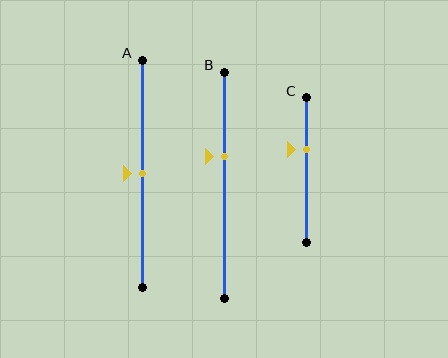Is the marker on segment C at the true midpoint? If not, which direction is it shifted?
No, the marker on segment C is shifted upward by about 14% of the segment length.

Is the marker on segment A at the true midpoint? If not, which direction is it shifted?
Yes, the marker on segment A is at the true midpoint.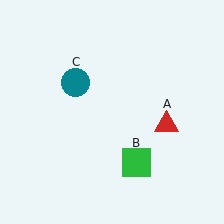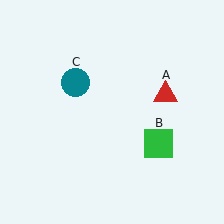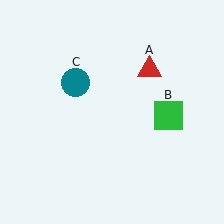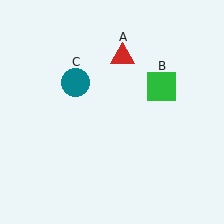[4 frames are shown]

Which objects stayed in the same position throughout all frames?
Teal circle (object C) remained stationary.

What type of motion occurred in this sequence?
The red triangle (object A), green square (object B) rotated counterclockwise around the center of the scene.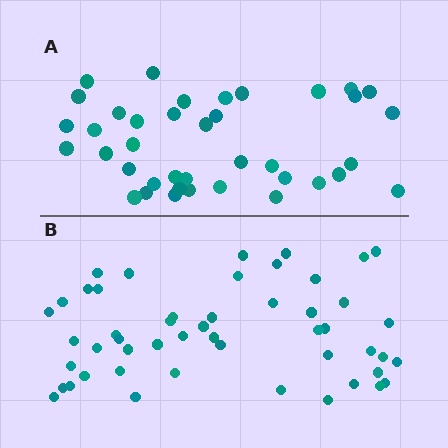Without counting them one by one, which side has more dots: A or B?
Region B (the bottom region) has more dots.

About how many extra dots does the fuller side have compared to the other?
Region B has roughly 12 or so more dots than region A.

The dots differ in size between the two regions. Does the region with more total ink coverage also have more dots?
No. Region A has more total ink coverage because its dots are larger, but region B actually contains more individual dots. Total area can be misleading — the number of items is what matters here.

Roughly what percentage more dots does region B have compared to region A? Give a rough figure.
About 30% more.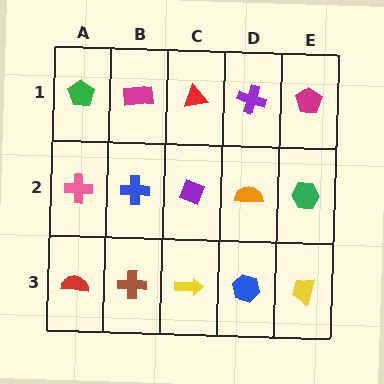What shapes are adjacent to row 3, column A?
A pink cross (row 2, column A), a brown cross (row 3, column B).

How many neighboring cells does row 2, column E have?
3.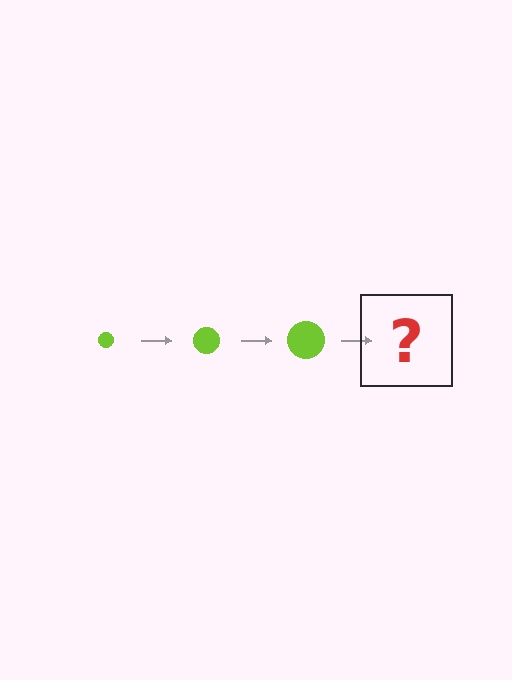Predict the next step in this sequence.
The next step is a lime circle, larger than the previous one.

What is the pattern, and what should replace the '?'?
The pattern is that the circle gets progressively larger each step. The '?' should be a lime circle, larger than the previous one.